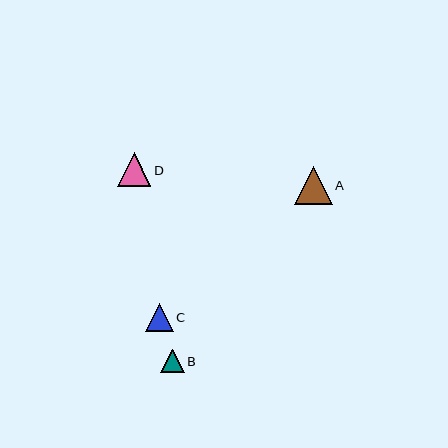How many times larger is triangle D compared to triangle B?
Triangle D is approximately 1.4 times the size of triangle B.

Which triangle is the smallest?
Triangle B is the smallest with a size of approximately 24 pixels.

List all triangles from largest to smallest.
From largest to smallest: A, D, C, B.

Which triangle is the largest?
Triangle A is the largest with a size of approximately 38 pixels.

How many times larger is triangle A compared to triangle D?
Triangle A is approximately 1.2 times the size of triangle D.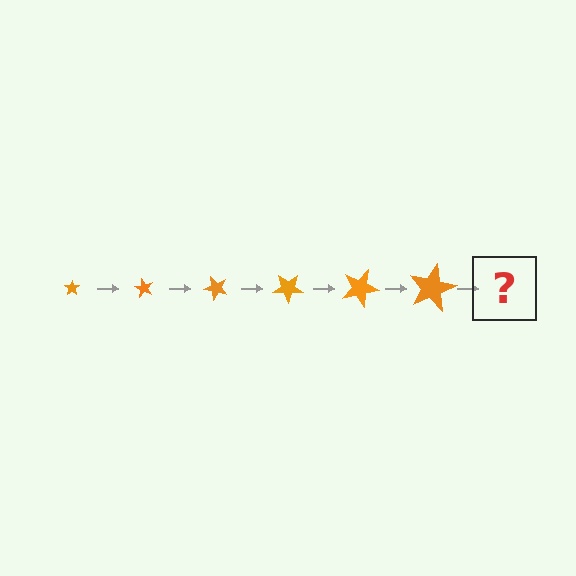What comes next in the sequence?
The next element should be a star, larger than the previous one and rotated 360 degrees from the start.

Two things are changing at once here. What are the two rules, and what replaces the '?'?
The two rules are that the star grows larger each step and it rotates 60 degrees each step. The '?' should be a star, larger than the previous one and rotated 360 degrees from the start.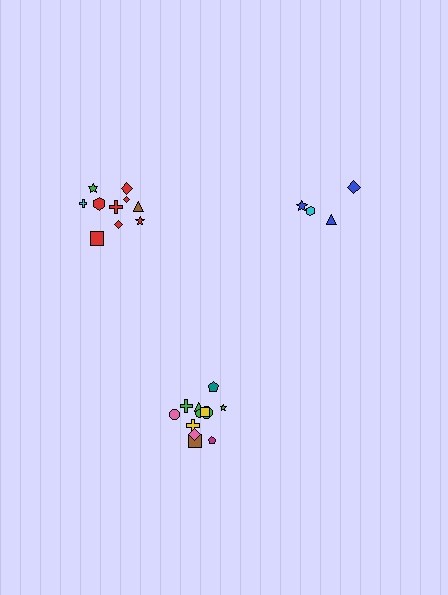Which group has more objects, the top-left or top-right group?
The top-left group.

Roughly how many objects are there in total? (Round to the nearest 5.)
Roughly 25 objects in total.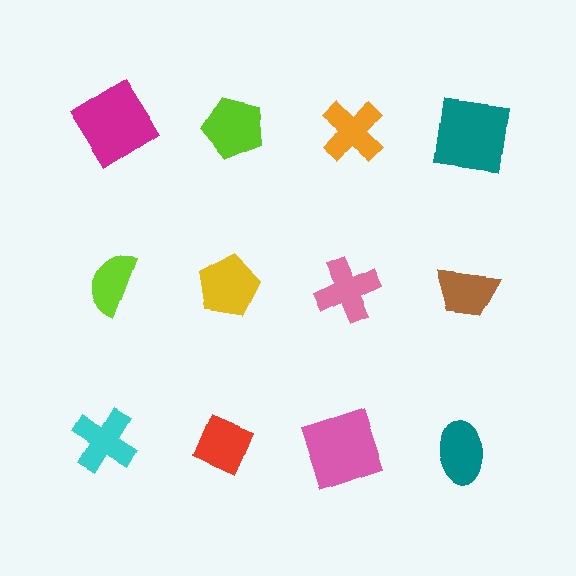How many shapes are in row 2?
4 shapes.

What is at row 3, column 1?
A cyan cross.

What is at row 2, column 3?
A pink cross.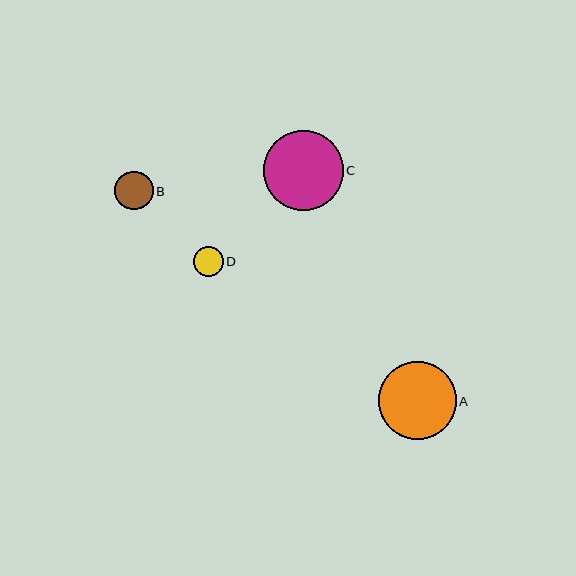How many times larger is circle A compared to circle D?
Circle A is approximately 2.6 times the size of circle D.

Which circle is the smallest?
Circle D is the smallest with a size of approximately 30 pixels.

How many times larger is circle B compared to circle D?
Circle B is approximately 1.3 times the size of circle D.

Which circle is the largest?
Circle C is the largest with a size of approximately 80 pixels.